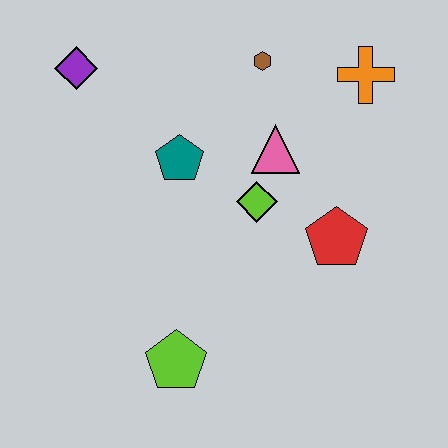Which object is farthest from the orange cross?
The lime pentagon is farthest from the orange cross.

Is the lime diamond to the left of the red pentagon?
Yes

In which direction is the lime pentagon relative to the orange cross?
The lime pentagon is below the orange cross.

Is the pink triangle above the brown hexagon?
No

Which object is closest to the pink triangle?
The lime diamond is closest to the pink triangle.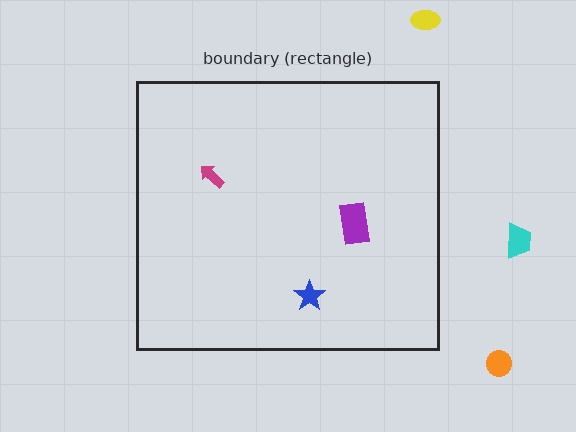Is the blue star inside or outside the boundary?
Inside.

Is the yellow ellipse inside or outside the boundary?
Outside.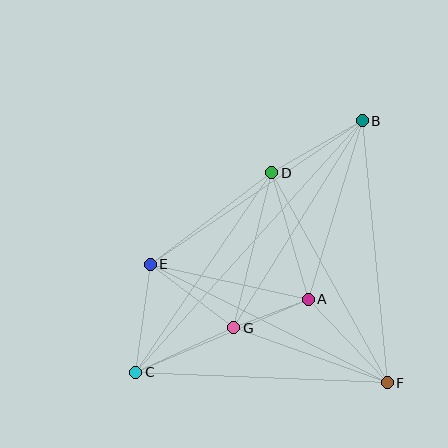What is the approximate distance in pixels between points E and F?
The distance between E and F is approximately 265 pixels.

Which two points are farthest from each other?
Points B and C are farthest from each other.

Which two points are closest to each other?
Points A and G are closest to each other.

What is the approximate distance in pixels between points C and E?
The distance between C and E is approximately 109 pixels.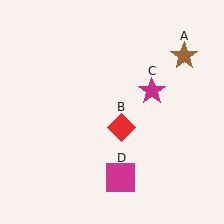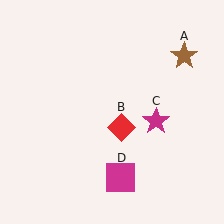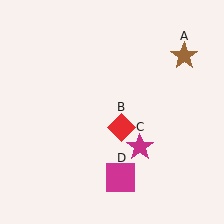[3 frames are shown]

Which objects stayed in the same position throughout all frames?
Brown star (object A) and red diamond (object B) and magenta square (object D) remained stationary.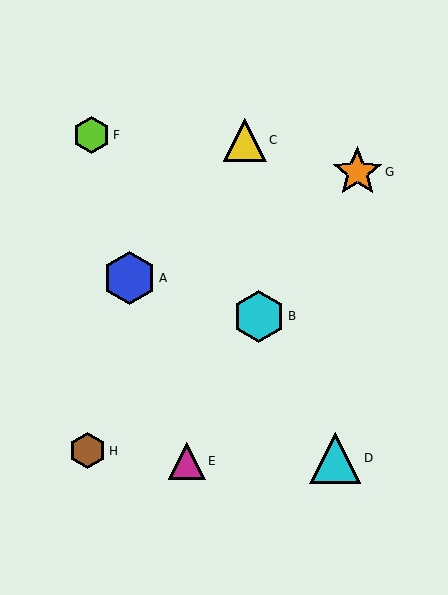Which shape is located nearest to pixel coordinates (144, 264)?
The blue hexagon (labeled A) at (130, 278) is nearest to that location.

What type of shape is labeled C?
Shape C is a yellow triangle.